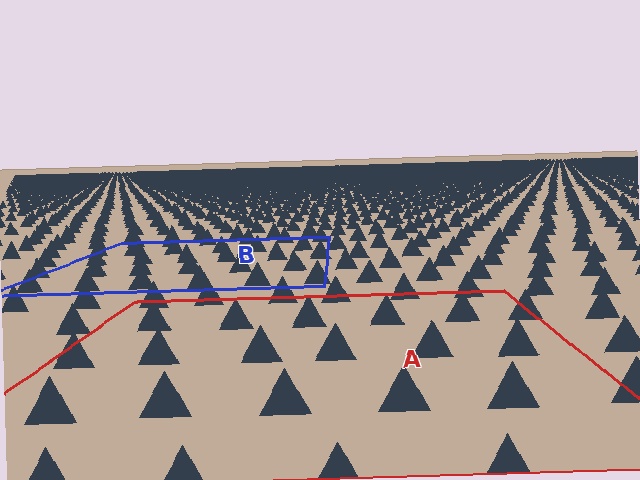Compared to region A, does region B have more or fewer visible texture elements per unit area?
Region B has more texture elements per unit area — they are packed more densely because it is farther away.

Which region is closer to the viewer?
Region A is closer. The texture elements there are larger and more spread out.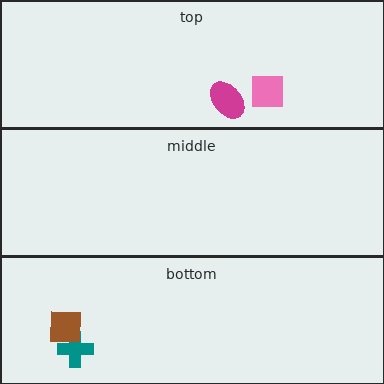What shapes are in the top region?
The magenta ellipse, the pink square.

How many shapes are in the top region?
2.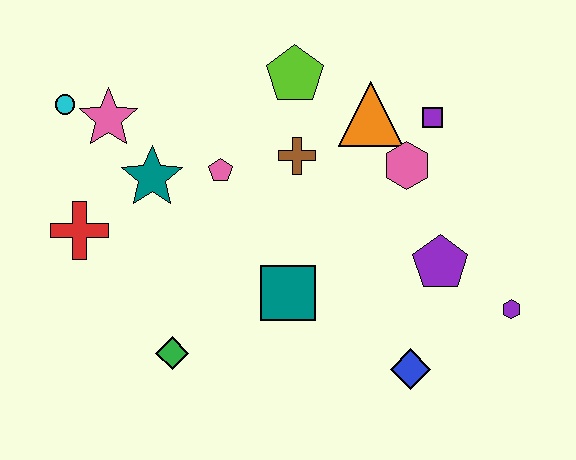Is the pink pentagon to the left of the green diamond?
No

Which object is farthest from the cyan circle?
The purple hexagon is farthest from the cyan circle.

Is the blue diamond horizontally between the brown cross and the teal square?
No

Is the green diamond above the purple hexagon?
No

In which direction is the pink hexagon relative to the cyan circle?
The pink hexagon is to the right of the cyan circle.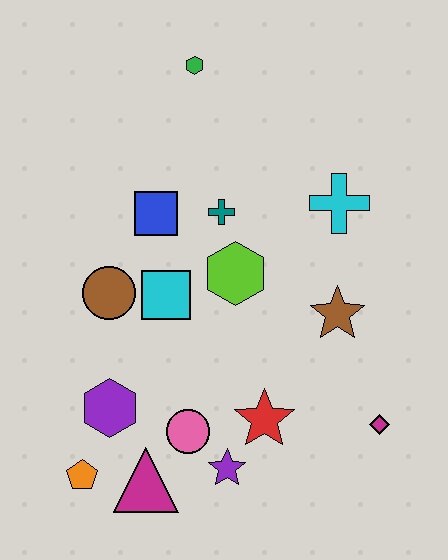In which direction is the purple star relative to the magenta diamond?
The purple star is to the left of the magenta diamond.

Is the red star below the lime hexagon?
Yes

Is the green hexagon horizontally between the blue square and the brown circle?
No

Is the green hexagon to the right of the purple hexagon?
Yes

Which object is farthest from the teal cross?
The orange pentagon is farthest from the teal cross.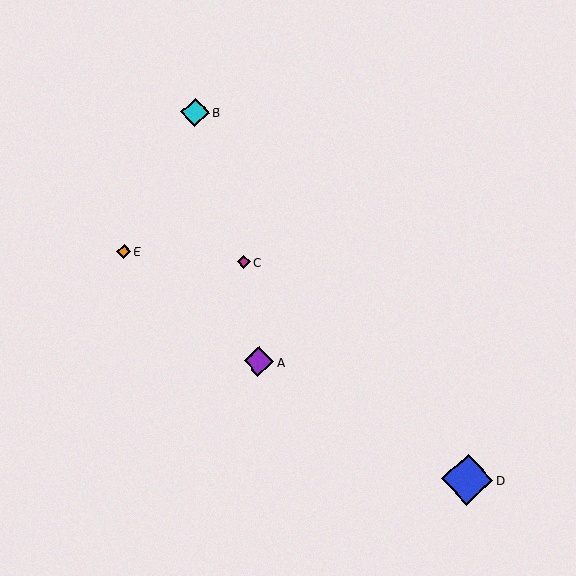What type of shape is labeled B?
Shape B is a cyan diamond.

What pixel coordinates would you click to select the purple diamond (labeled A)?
Click at (259, 361) to select the purple diamond A.